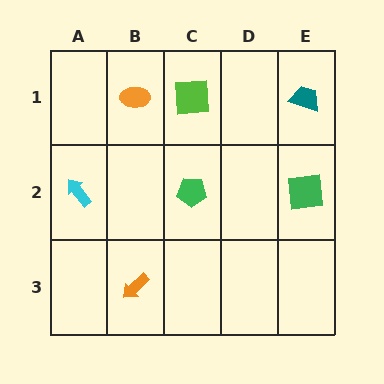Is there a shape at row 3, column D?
No, that cell is empty.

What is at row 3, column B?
An orange arrow.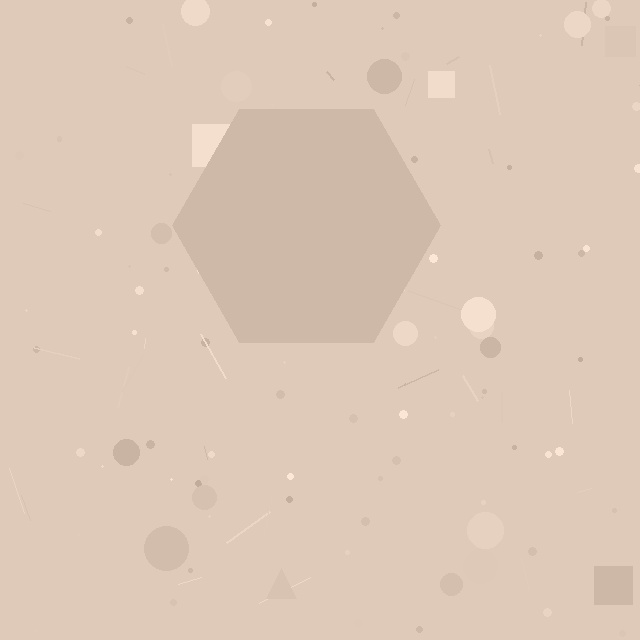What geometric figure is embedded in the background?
A hexagon is embedded in the background.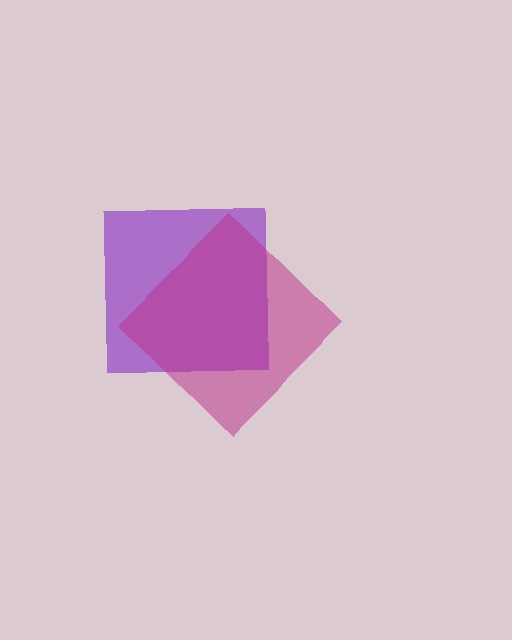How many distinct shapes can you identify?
There are 2 distinct shapes: a purple square, a magenta diamond.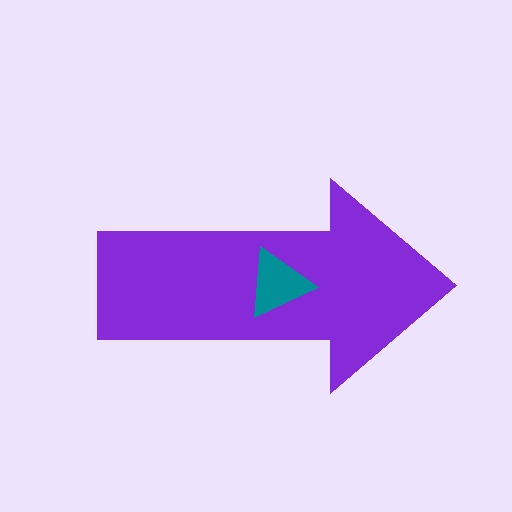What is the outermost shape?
The purple arrow.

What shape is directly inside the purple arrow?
The teal triangle.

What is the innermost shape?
The teal triangle.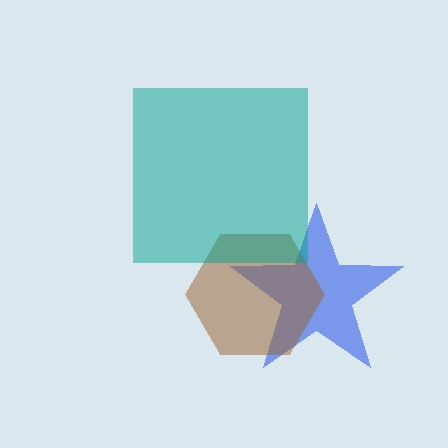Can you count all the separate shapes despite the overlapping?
Yes, there are 3 separate shapes.